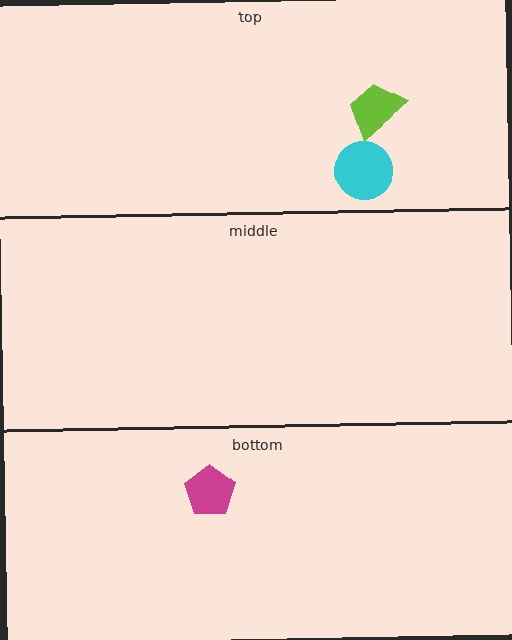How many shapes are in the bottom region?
1.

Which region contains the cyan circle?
The top region.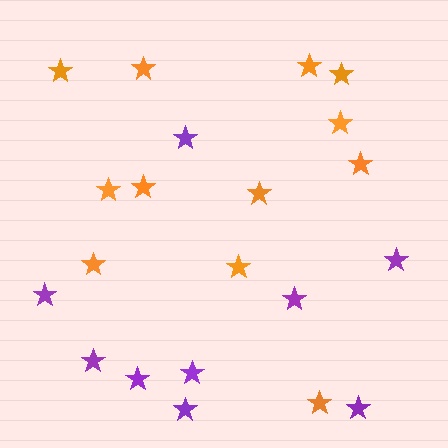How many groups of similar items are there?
There are 2 groups: one group of purple stars (9) and one group of orange stars (12).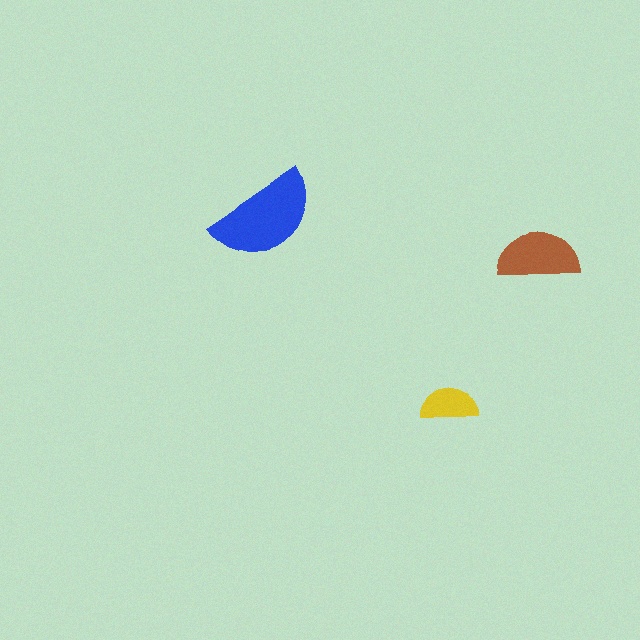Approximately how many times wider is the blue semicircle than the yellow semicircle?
About 2 times wider.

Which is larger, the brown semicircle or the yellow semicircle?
The brown one.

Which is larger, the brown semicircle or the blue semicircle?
The blue one.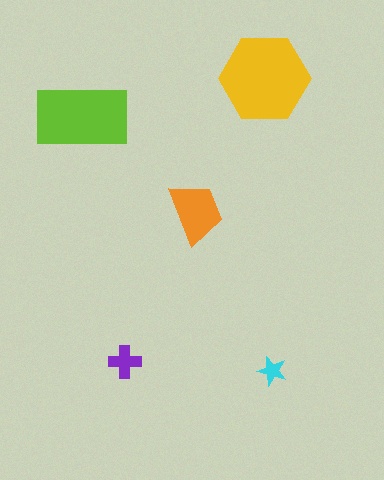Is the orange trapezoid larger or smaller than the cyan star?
Larger.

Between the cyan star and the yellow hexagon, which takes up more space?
The yellow hexagon.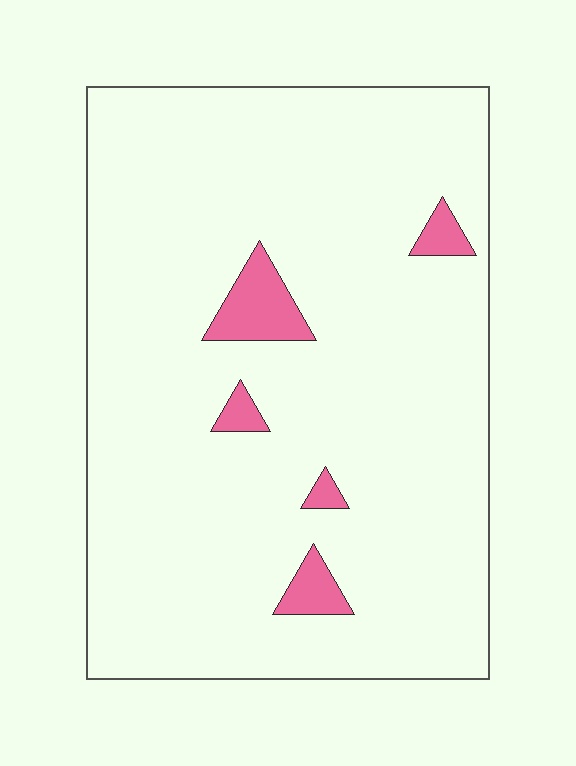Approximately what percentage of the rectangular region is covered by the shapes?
Approximately 5%.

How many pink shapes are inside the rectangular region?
5.